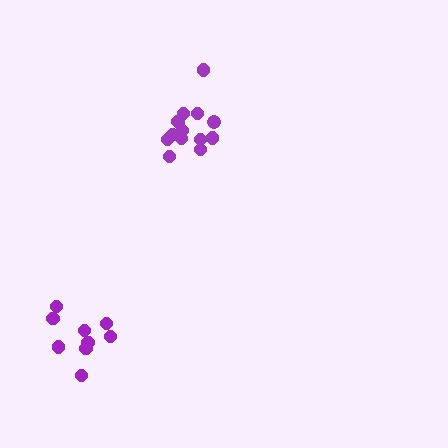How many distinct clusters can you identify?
There are 2 distinct clusters.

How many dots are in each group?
Group 1: 13 dots, Group 2: 9 dots (22 total).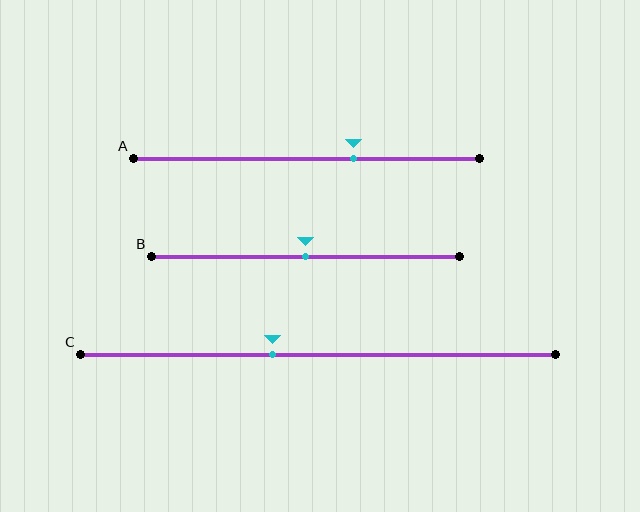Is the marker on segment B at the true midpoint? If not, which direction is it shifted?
Yes, the marker on segment B is at the true midpoint.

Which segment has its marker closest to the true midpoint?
Segment B has its marker closest to the true midpoint.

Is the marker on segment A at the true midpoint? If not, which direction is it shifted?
No, the marker on segment A is shifted to the right by about 13% of the segment length.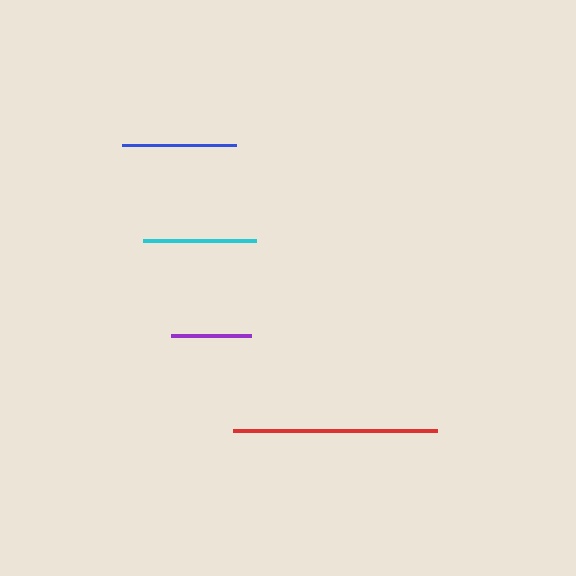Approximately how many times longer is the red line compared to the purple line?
The red line is approximately 2.5 times the length of the purple line.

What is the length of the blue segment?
The blue segment is approximately 114 pixels long.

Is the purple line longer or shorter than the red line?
The red line is longer than the purple line.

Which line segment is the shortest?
The purple line is the shortest at approximately 80 pixels.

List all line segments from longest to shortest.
From longest to shortest: red, blue, cyan, purple.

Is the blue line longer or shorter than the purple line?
The blue line is longer than the purple line.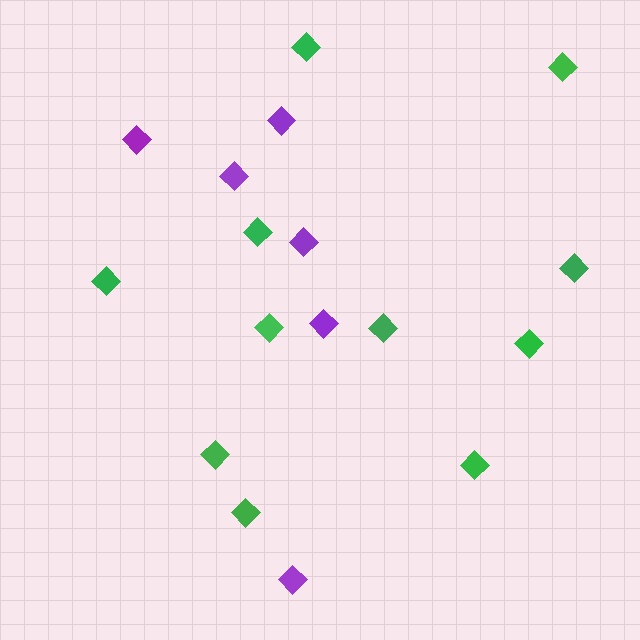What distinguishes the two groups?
There are 2 groups: one group of purple diamonds (6) and one group of green diamonds (11).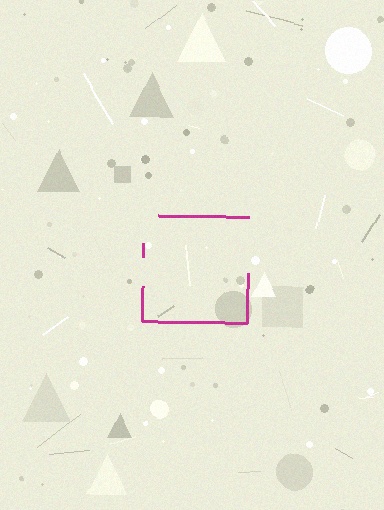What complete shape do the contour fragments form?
The contour fragments form a square.